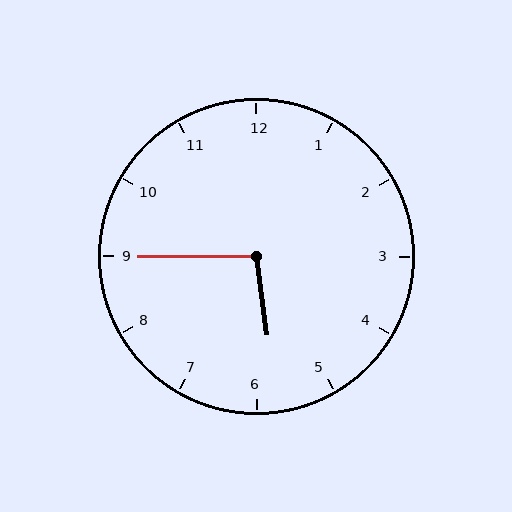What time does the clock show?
5:45.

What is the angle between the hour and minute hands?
Approximately 98 degrees.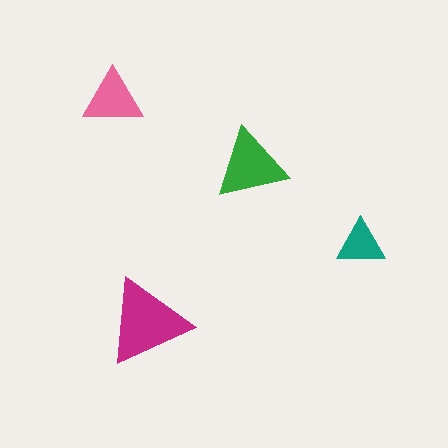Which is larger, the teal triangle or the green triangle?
The green one.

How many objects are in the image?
There are 4 objects in the image.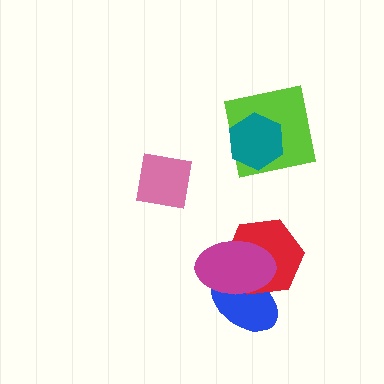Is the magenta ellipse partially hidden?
No, no other shape covers it.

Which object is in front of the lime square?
The teal hexagon is in front of the lime square.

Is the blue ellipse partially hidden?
Yes, it is partially covered by another shape.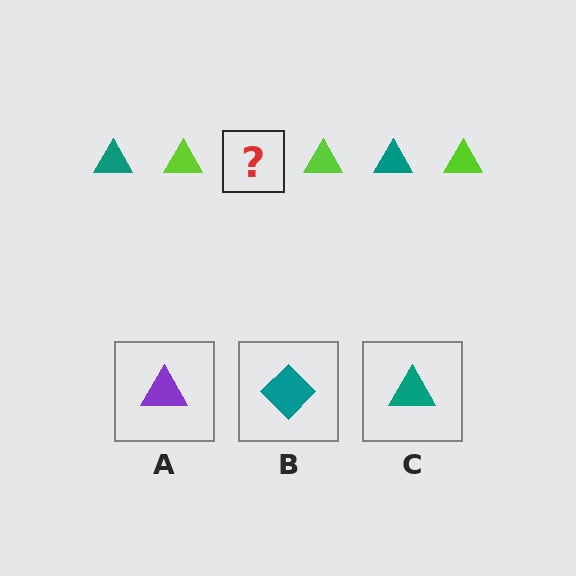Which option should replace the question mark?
Option C.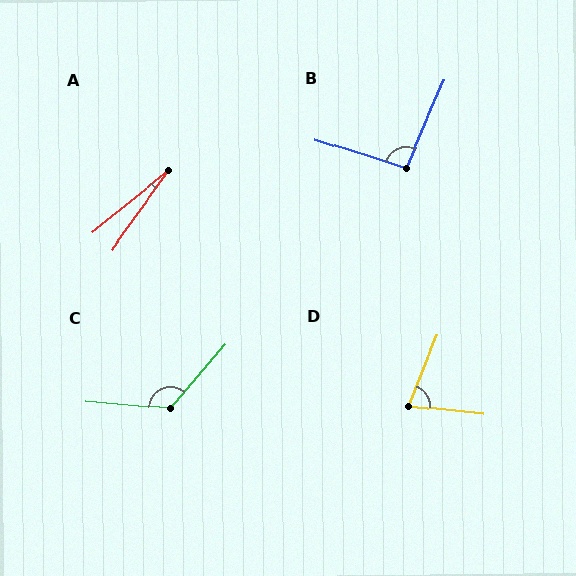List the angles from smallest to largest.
A (15°), D (75°), B (96°), C (126°).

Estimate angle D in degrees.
Approximately 75 degrees.